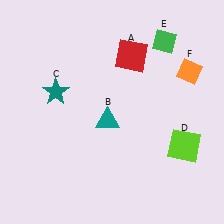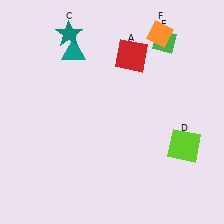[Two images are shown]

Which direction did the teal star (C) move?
The teal star (C) moved up.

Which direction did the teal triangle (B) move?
The teal triangle (B) moved up.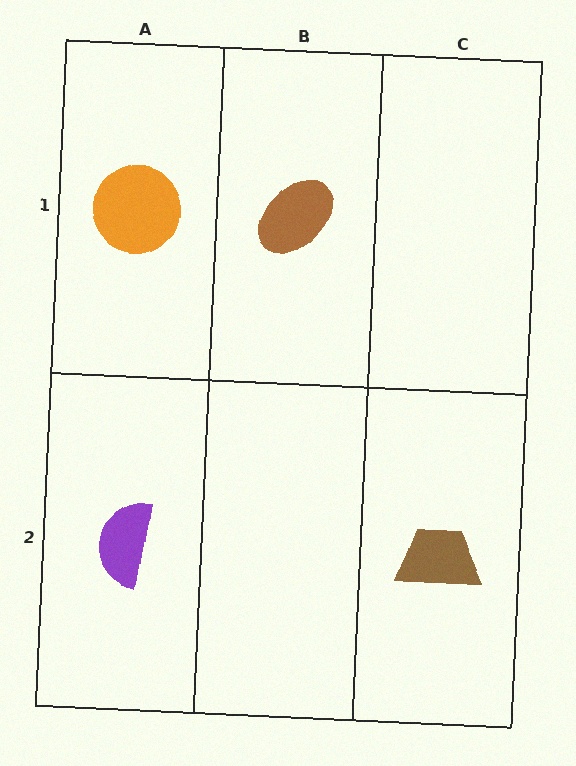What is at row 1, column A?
An orange circle.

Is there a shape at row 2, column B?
No, that cell is empty.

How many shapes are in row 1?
2 shapes.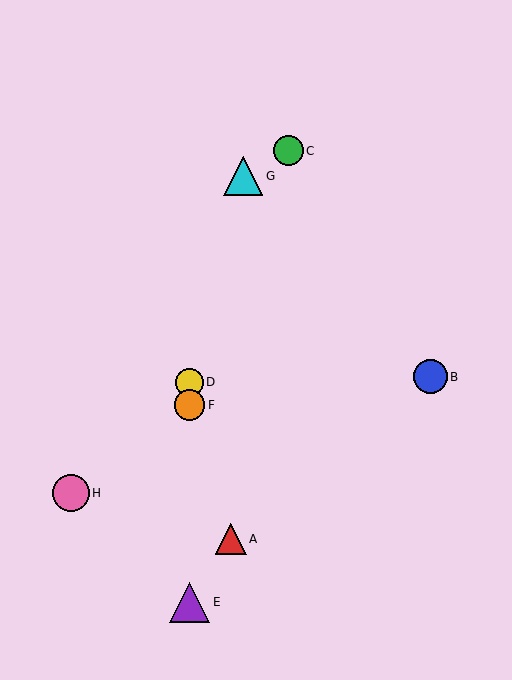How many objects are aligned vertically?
3 objects (D, E, F) are aligned vertically.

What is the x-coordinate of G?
Object G is at x≈243.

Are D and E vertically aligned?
Yes, both are at x≈190.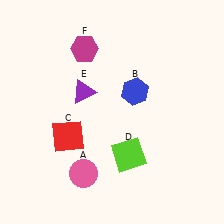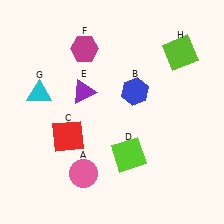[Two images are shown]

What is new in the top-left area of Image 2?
A cyan triangle (G) was added in the top-left area of Image 2.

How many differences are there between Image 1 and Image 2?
There are 2 differences between the two images.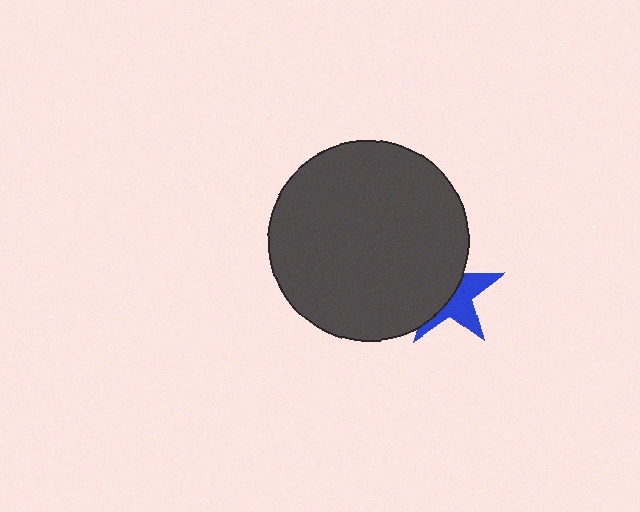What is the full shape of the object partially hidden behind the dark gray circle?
The partially hidden object is a blue star.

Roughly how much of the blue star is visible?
About half of it is visible (roughly 45%).